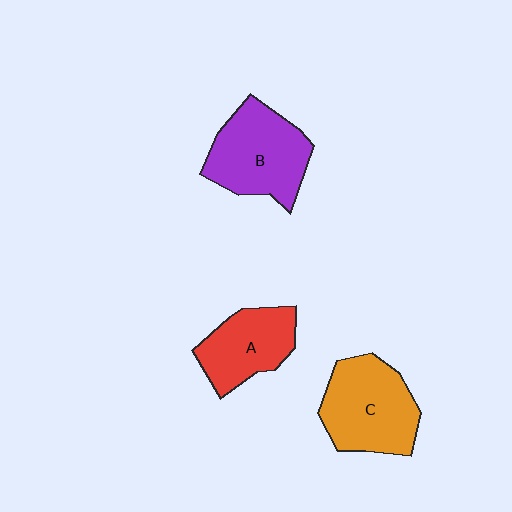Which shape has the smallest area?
Shape A (red).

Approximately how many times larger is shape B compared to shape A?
Approximately 1.3 times.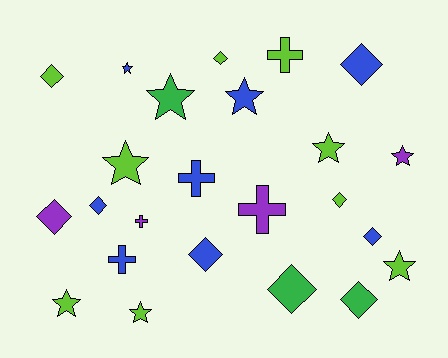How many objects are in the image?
There are 24 objects.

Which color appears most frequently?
Lime, with 9 objects.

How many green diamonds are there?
There are 2 green diamonds.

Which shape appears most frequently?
Diamond, with 10 objects.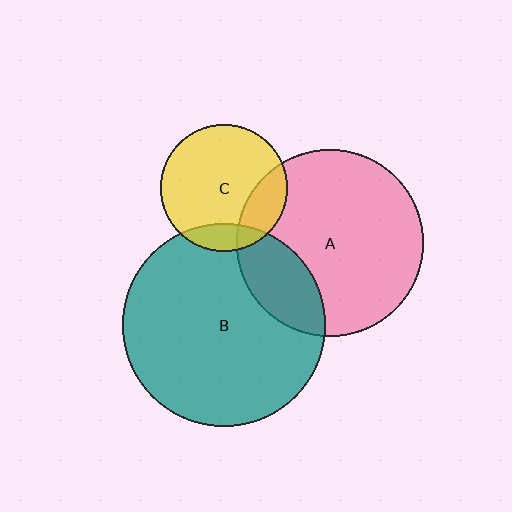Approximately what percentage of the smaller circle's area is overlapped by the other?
Approximately 15%.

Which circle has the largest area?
Circle B (teal).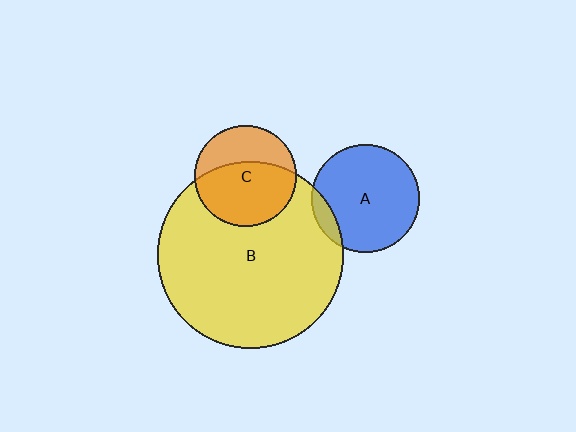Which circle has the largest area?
Circle B (yellow).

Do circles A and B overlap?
Yes.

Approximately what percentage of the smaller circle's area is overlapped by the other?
Approximately 10%.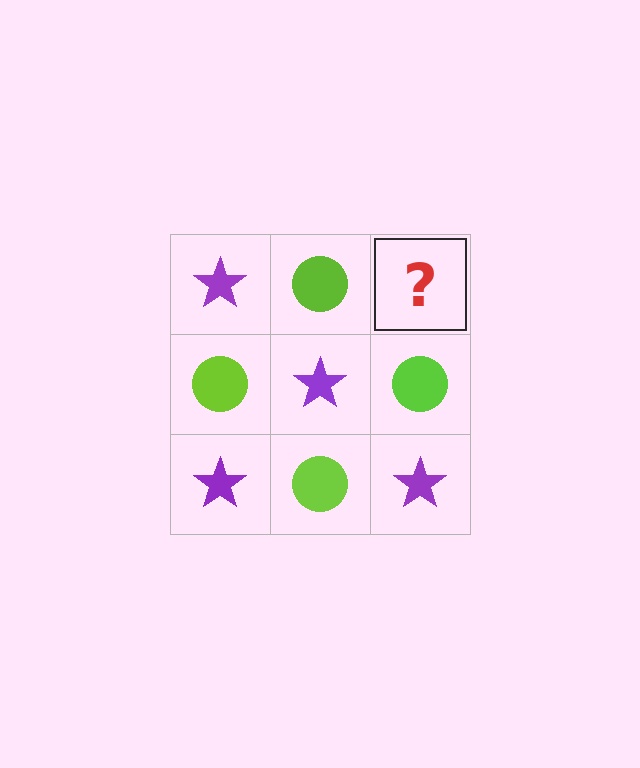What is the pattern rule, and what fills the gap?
The rule is that it alternates purple star and lime circle in a checkerboard pattern. The gap should be filled with a purple star.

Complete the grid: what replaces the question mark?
The question mark should be replaced with a purple star.